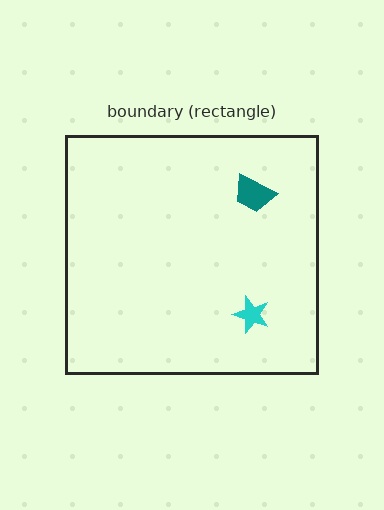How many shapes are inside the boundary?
2 inside, 0 outside.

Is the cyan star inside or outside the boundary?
Inside.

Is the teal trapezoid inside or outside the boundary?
Inside.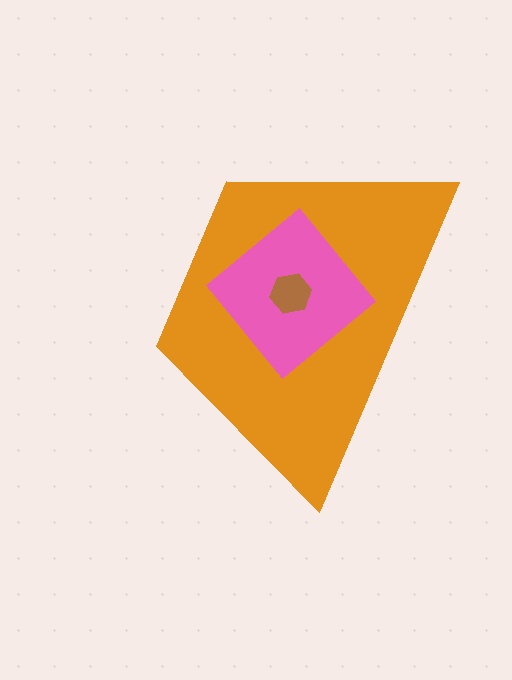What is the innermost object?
The brown hexagon.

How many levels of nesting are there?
3.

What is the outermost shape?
The orange trapezoid.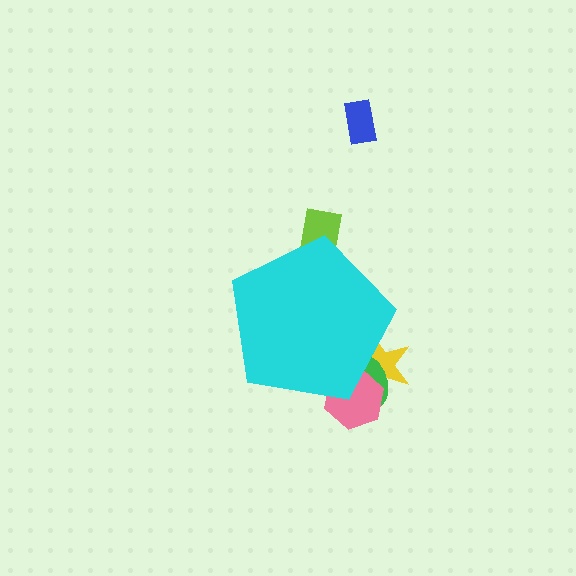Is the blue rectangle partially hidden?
No, the blue rectangle is fully visible.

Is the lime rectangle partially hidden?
Yes, the lime rectangle is partially hidden behind the cyan pentagon.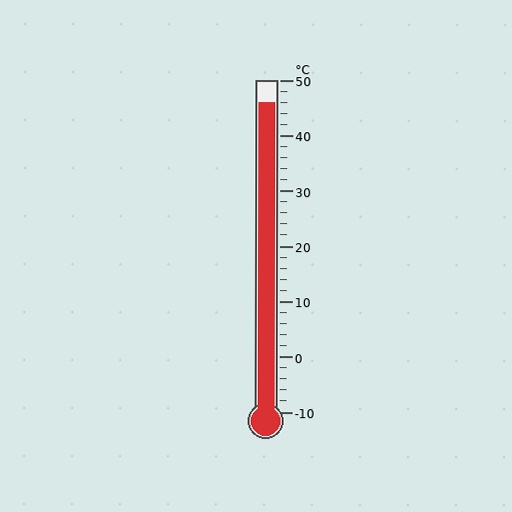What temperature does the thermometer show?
The thermometer shows approximately 46°C.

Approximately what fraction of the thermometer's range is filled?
The thermometer is filled to approximately 95% of its range.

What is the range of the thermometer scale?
The thermometer scale ranges from -10°C to 50°C.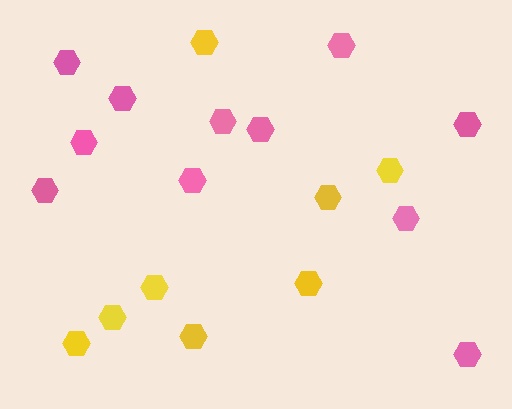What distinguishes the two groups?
There are 2 groups: one group of yellow hexagons (8) and one group of pink hexagons (11).